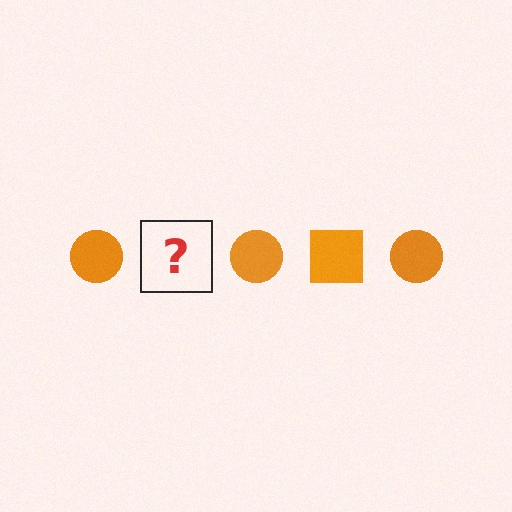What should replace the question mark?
The question mark should be replaced with an orange square.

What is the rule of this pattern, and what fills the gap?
The rule is that the pattern cycles through circle, square shapes in orange. The gap should be filled with an orange square.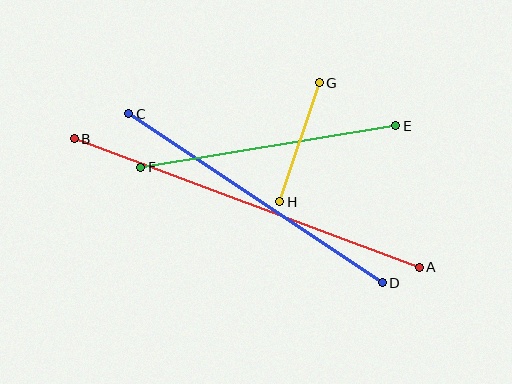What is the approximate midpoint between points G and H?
The midpoint is at approximately (299, 142) pixels.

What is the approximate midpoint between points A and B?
The midpoint is at approximately (247, 203) pixels.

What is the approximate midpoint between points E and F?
The midpoint is at approximately (268, 147) pixels.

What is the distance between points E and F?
The distance is approximately 258 pixels.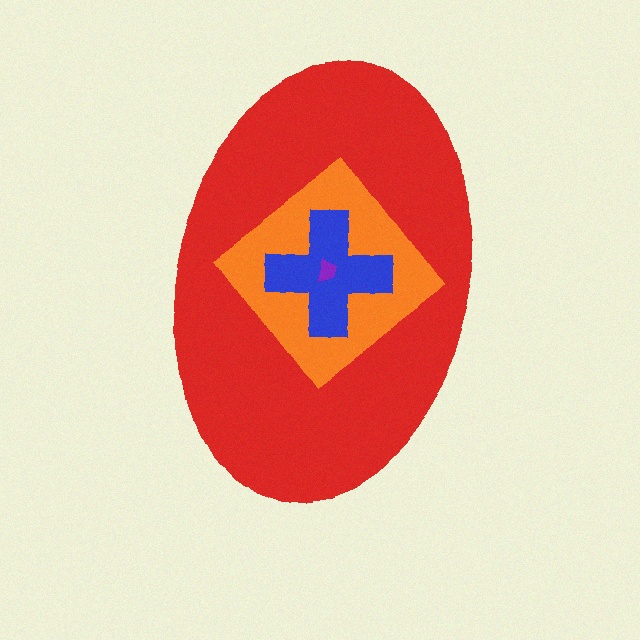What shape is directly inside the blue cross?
The purple trapezoid.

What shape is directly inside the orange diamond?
The blue cross.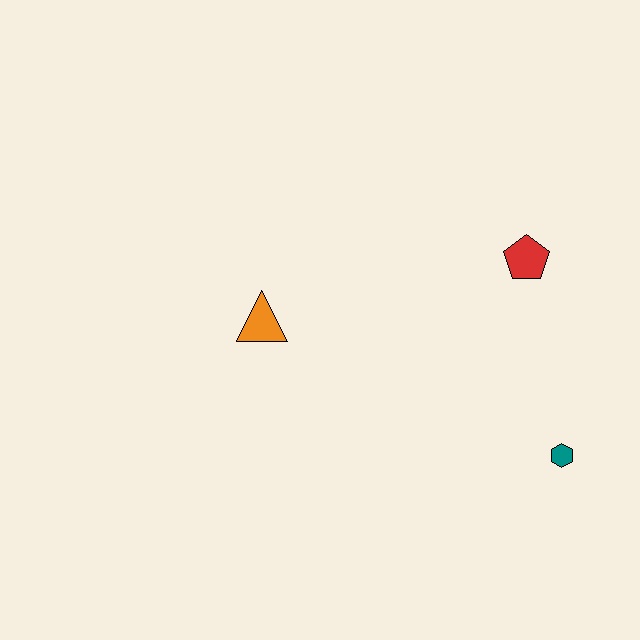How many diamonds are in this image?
There are no diamonds.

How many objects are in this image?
There are 3 objects.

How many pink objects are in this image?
There are no pink objects.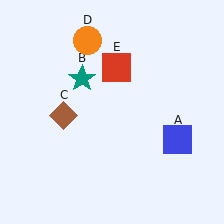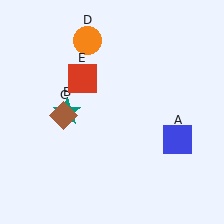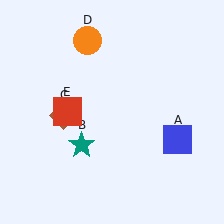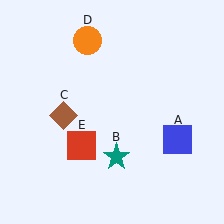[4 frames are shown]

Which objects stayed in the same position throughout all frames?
Blue square (object A) and brown diamond (object C) and orange circle (object D) remained stationary.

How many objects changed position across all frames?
2 objects changed position: teal star (object B), red square (object E).